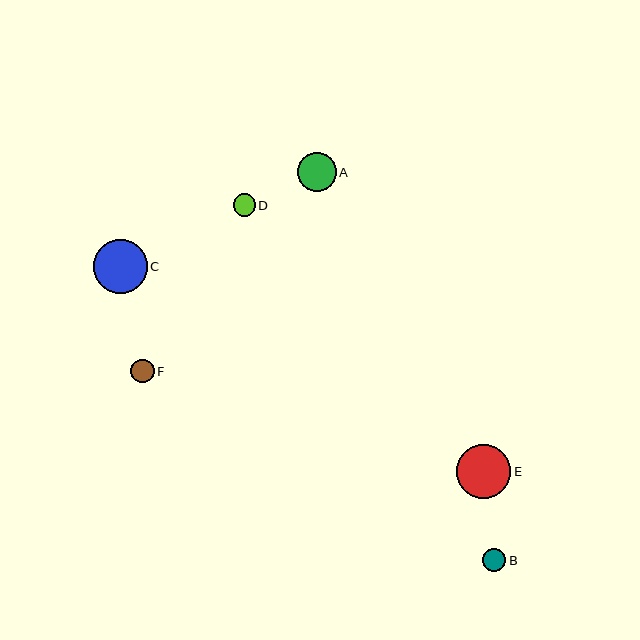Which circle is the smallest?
Circle D is the smallest with a size of approximately 22 pixels.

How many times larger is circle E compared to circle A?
Circle E is approximately 1.4 times the size of circle A.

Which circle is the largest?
Circle E is the largest with a size of approximately 54 pixels.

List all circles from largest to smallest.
From largest to smallest: E, C, A, F, B, D.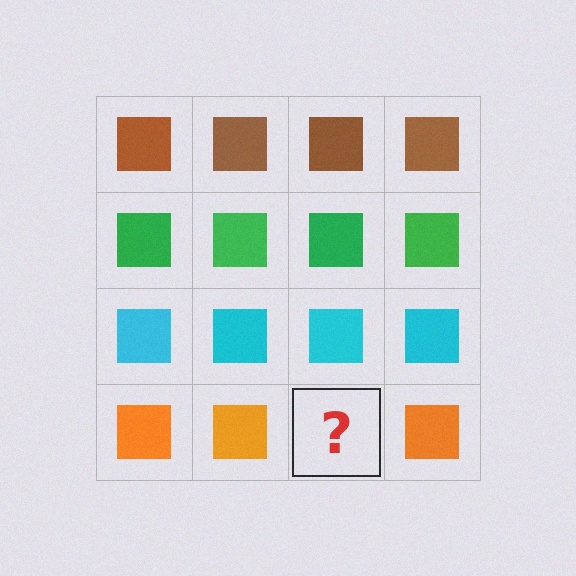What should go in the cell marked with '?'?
The missing cell should contain an orange square.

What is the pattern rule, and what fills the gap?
The rule is that each row has a consistent color. The gap should be filled with an orange square.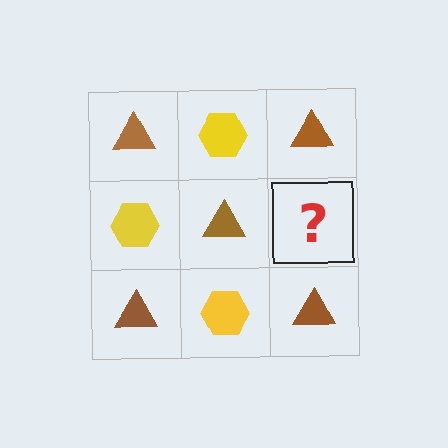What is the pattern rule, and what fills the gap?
The rule is that it alternates brown triangle and yellow hexagon in a checkerboard pattern. The gap should be filled with a yellow hexagon.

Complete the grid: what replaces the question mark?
The question mark should be replaced with a yellow hexagon.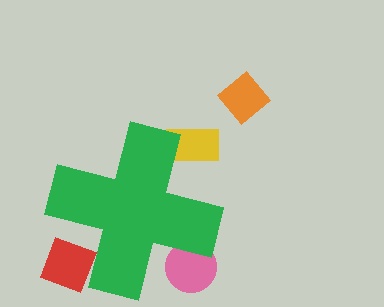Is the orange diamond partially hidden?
No, the orange diamond is fully visible.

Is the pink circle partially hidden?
Yes, the pink circle is partially hidden behind the green cross.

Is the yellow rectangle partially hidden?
Yes, the yellow rectangle is partially hidden behind the green cross.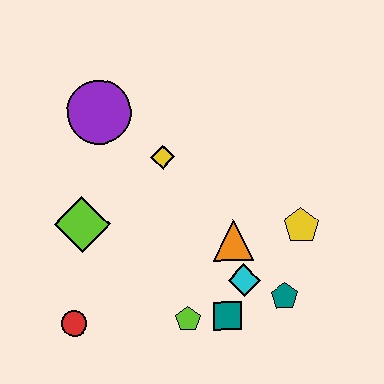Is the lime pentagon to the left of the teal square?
Yes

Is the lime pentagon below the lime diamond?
Yes